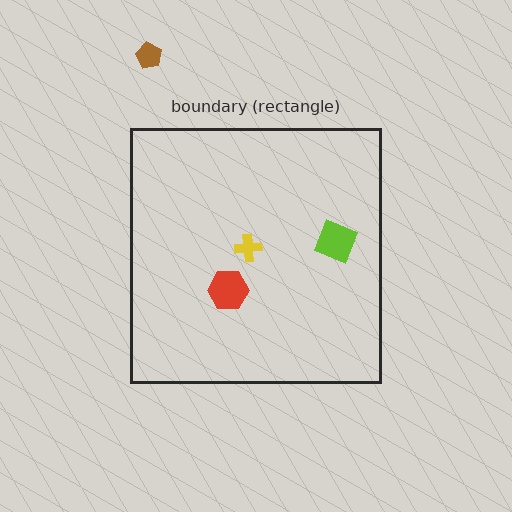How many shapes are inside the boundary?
3 inside, 1 outside.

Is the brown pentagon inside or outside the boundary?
Outside.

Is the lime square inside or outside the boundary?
Inside.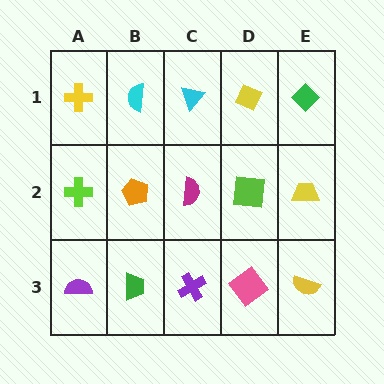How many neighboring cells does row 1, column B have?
3.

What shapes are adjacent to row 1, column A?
A lime cross (row 2, column A), a cyan semicircle (row 1, column B).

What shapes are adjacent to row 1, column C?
A magenta semicircle (row 2, column C), a cyan semicircle (row 1, column B), a yellow diamond (row 1, column D).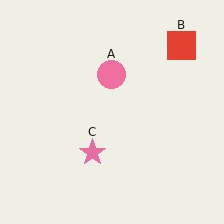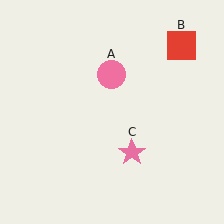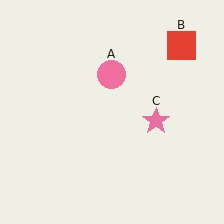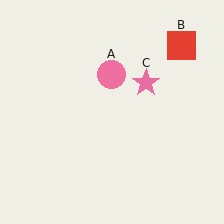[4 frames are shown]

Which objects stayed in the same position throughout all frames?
Pink circle (object A) and red square (object B) remained stationary.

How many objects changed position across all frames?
1 object changed position: pink star (object C).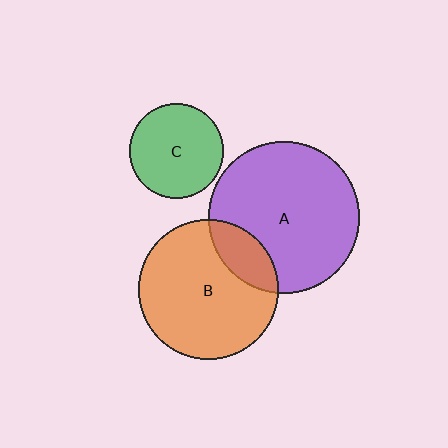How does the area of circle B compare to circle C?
Approximately 2.2 times.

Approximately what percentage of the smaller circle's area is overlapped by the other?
Approximately 20%.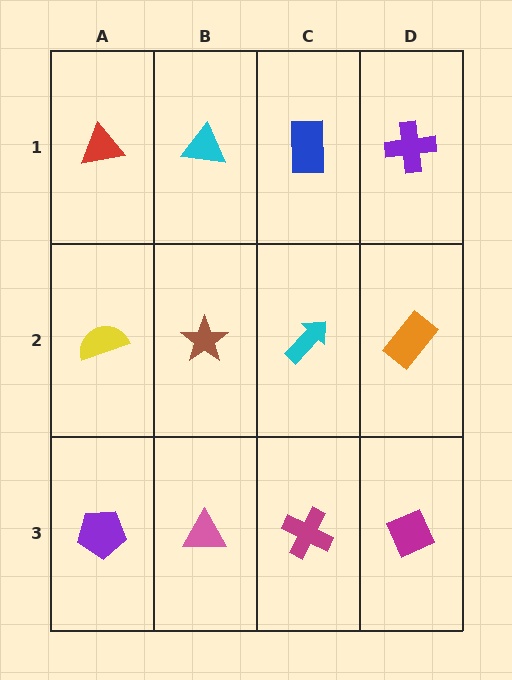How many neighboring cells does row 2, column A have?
3.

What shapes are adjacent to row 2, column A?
A red triangle (row 1, column A), a purple pentagon (row 3, column A), a brown star (row 2, column B).